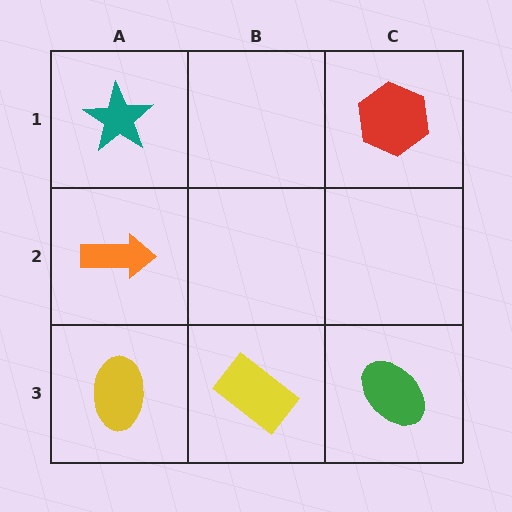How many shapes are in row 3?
3 shapes.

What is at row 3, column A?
A yellow ellipse.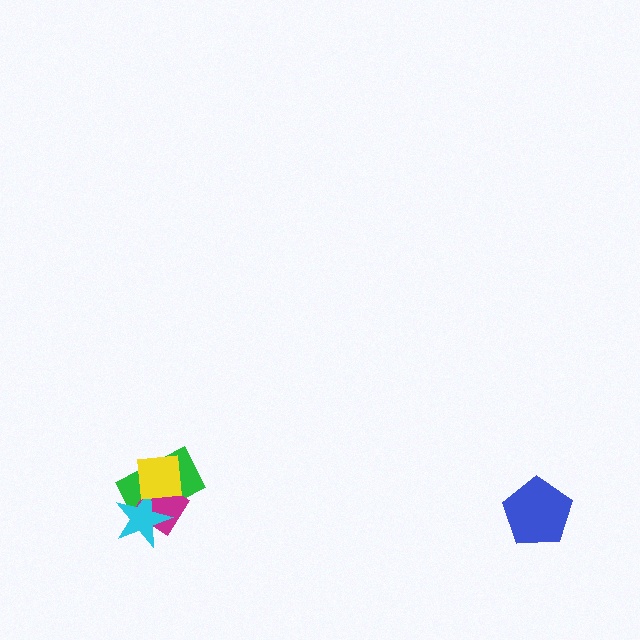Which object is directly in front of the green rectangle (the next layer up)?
The magenta diamond is directly in front of the green rectangle.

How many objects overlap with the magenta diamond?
3 objects overlap with the magenta diamond.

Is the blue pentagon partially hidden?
No, no other shape covers it.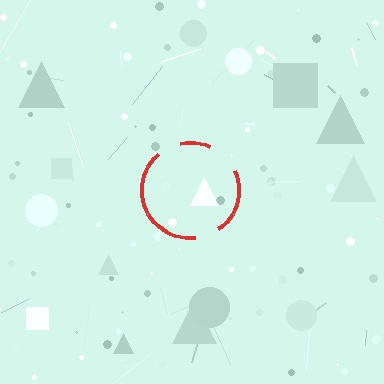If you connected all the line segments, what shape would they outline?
They would outline a circle.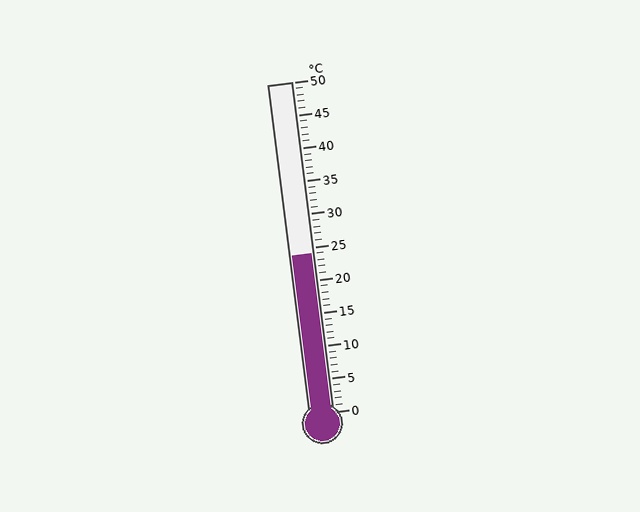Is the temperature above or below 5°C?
The temperature is above 5°C.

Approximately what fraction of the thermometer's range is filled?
The thermometer is filled to approximately 50% of its range.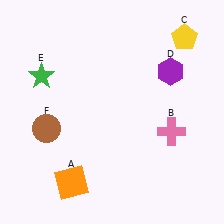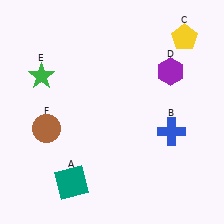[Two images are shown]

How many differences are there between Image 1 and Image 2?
There are 2 differences between the two images.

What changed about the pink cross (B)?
In Image 1, B is pink. In Image 2, it changed to blue.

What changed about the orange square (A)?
In Image 1, A is orange. In Image 2, it changed to teal.